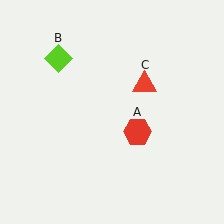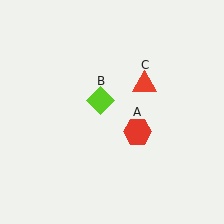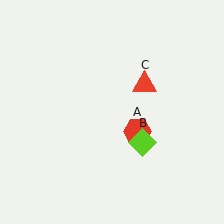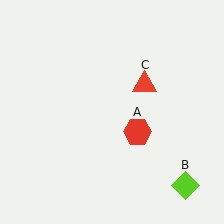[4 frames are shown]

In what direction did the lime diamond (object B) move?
The lime diamond (object B) moved down and to the right.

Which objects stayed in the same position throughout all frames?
Red hexagon (object A) and red triangle (object C) remained stationary.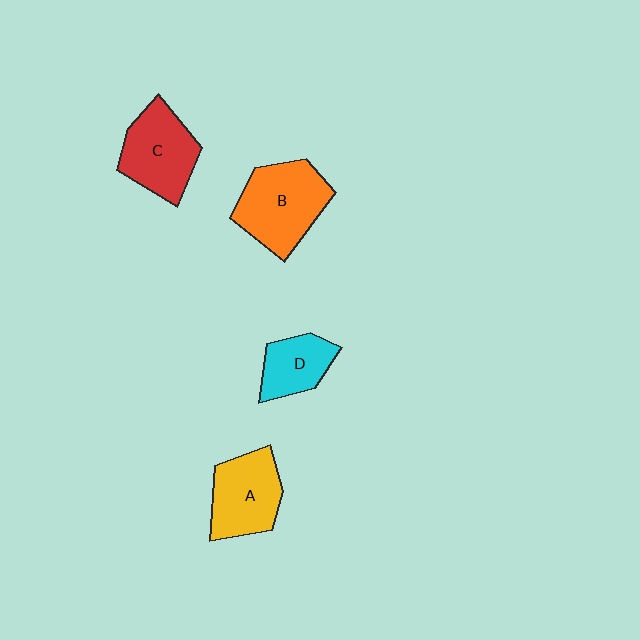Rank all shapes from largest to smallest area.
From largest to smallest: B (orange), C (red), A (yellow), D (cyan).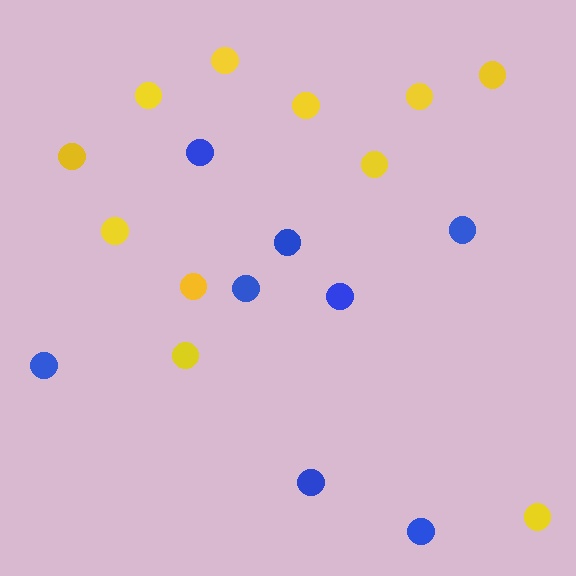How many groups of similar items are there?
There are 2 groups: one group of yellow circles (11) and one group of blue circles (8).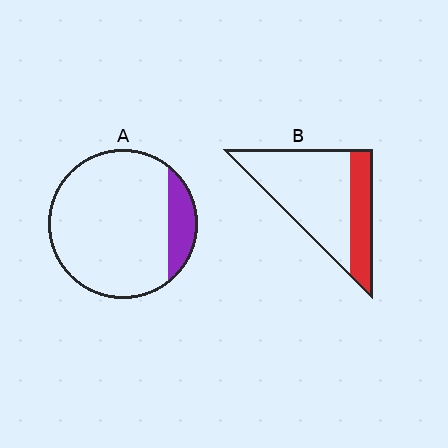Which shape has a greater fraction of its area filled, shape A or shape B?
Shape B.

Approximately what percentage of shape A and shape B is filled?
A is approximately 15% and B is approximately 30%.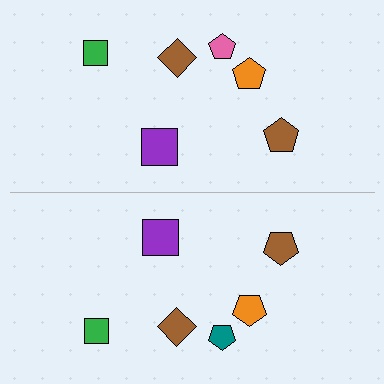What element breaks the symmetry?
The teal pentagon on the bottom side breaks the symmetry — its mirror counterpart is pink.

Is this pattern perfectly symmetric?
No, the pattern is not perfectly symmetric. The teal pentagon on the bottom side breaks the symmetry — its mirror counterpart is pink.